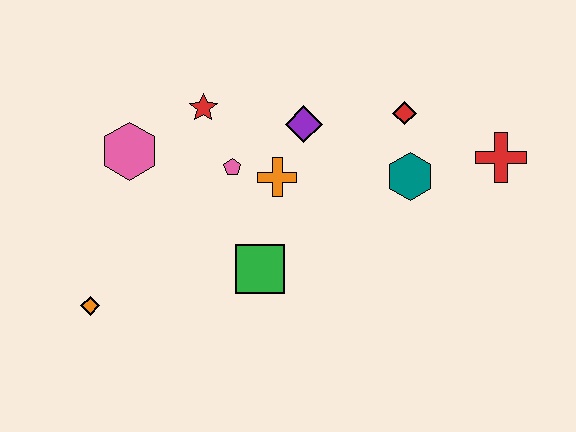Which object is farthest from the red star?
The red cross is farthest from the red star.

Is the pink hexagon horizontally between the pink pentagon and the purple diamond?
No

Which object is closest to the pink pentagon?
The orange cross is closest to the pink pentagon.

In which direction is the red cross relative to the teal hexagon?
The red cross is to the right of the teal hexagon.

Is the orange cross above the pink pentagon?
No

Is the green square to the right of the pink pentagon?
Yes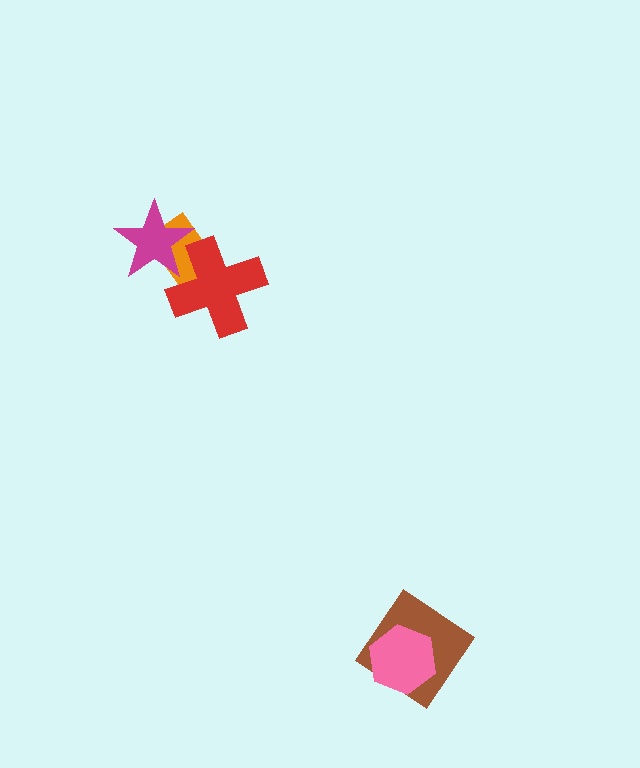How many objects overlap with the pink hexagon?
1 object overlaps with the pink hexagon.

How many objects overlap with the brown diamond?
1 object overlaps with the brown diamond.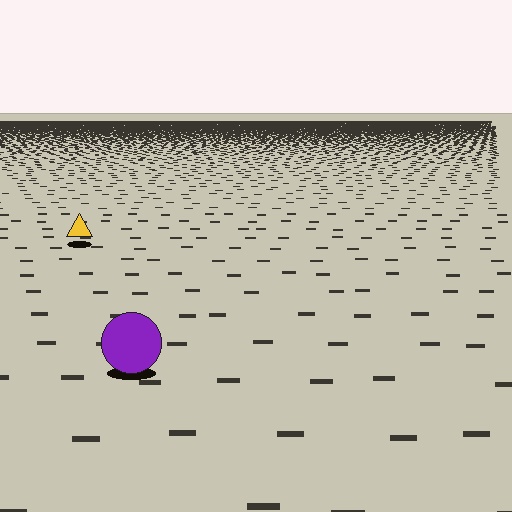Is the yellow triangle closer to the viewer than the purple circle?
No. The purple circle is closer — you can tell from the texture gradient: the ground texture is coarser near it.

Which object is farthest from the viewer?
The yellow triangle is farthest from the viewer. It appears smaller and the ground texture around it is denser.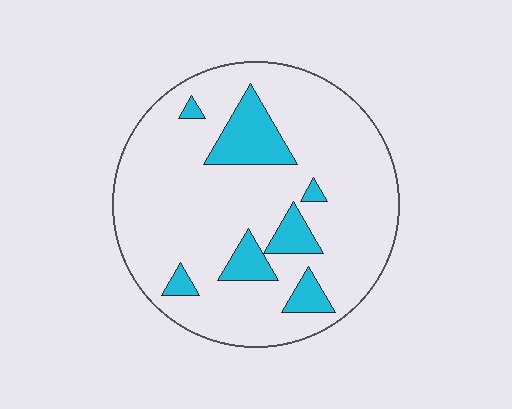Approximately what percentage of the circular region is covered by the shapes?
Approximately 15%.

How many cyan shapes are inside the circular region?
7.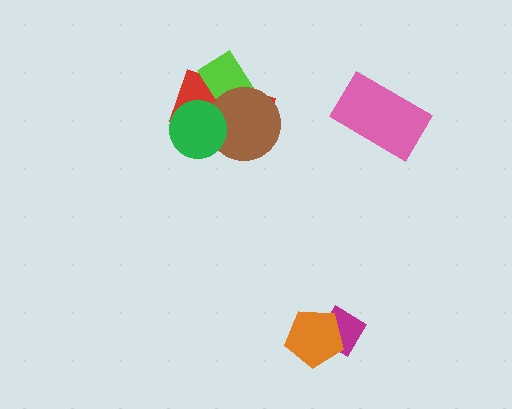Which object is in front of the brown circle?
The green circle is in front of the brown circle.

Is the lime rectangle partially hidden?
Yes, it is partially covered by another shape.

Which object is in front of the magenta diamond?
The orange pentagon is in front of the magenta diamond.